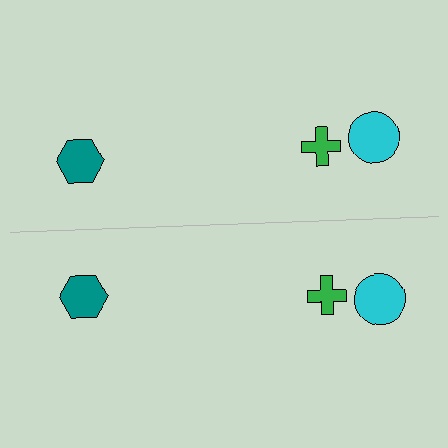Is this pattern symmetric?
Yes, this pattern has bilateral (reflection) symmetry.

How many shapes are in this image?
There are 6 shapes in this image.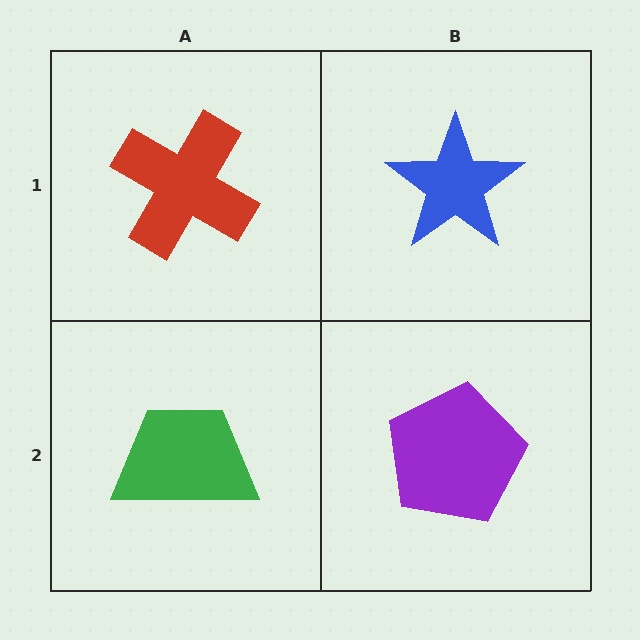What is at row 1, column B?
A blue star.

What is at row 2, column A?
A green trapezoid.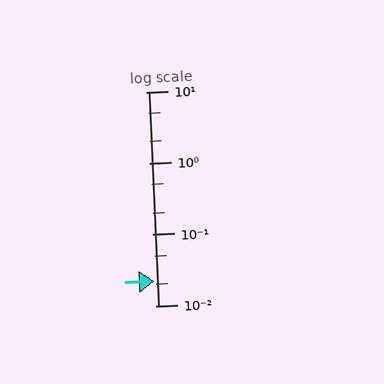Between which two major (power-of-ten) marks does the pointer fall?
The pointer is between 0.01 and 0.1.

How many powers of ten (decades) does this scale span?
The scale spans 3 decades, from 0.01 to 10.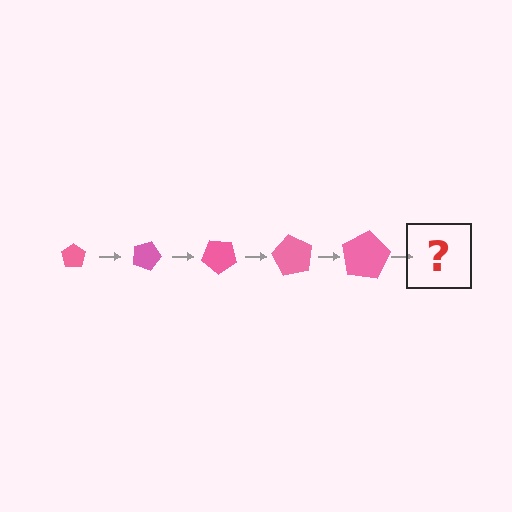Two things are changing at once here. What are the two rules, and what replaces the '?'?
The two rules are that the pentagon grows larger each step and it rotates 20 degrees each step. The '?' should be a pentagon, larger than the previous one and rotated 100 degrees from the start.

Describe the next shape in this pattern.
It should be a pentagon, larger than the previous one and rotated 100 degrees from the start.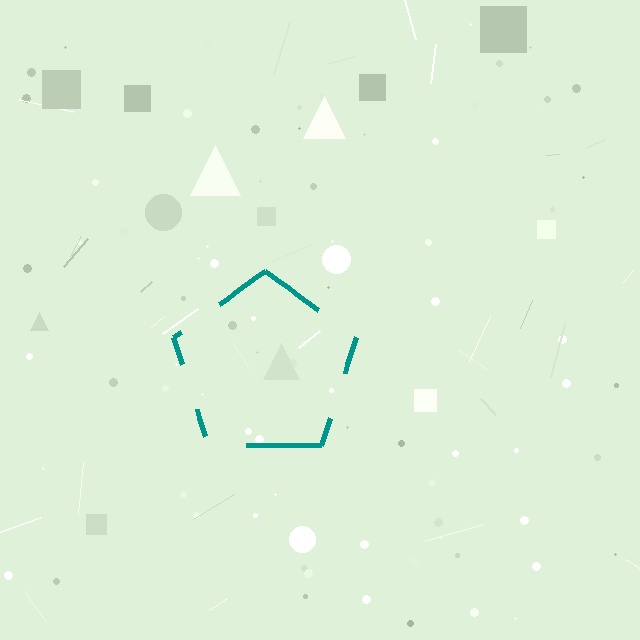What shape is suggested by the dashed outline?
The dashed outline suggests a pentagon.